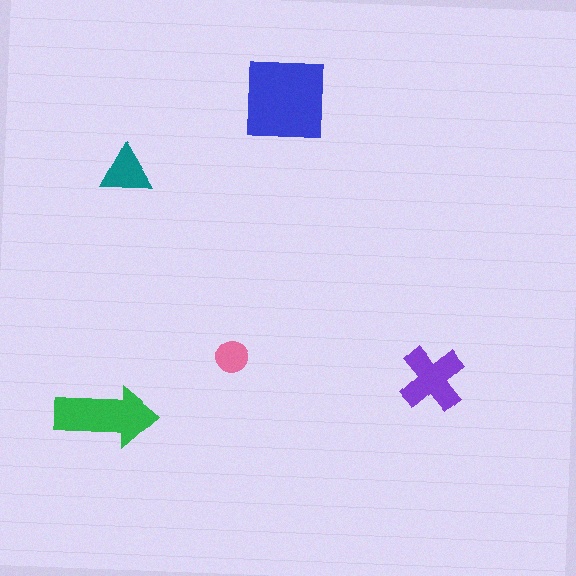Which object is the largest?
The blue square.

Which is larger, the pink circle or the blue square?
The blue square.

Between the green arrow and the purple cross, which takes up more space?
The green arrow.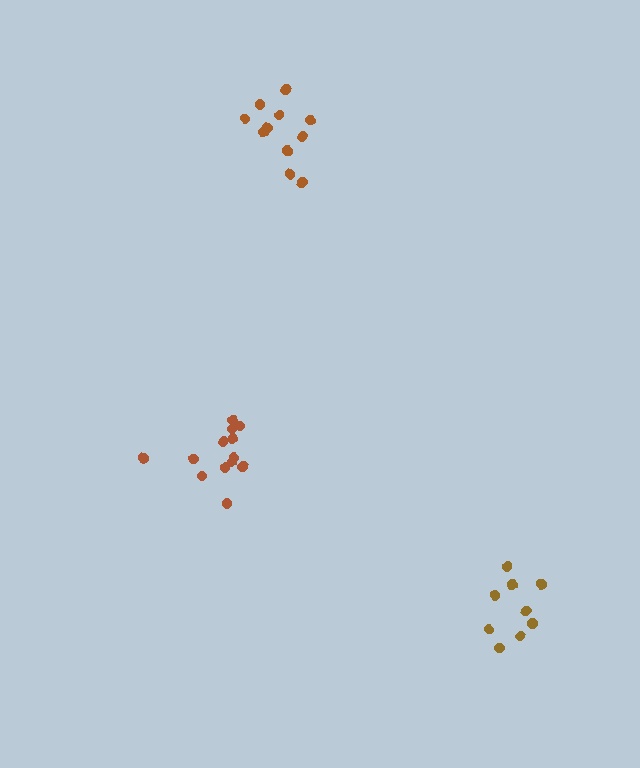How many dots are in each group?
Group 1: 9 dots, Group 2: 11 dots, Group 3: 13 dots (33 total).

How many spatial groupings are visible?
There are 3 spatial groupings.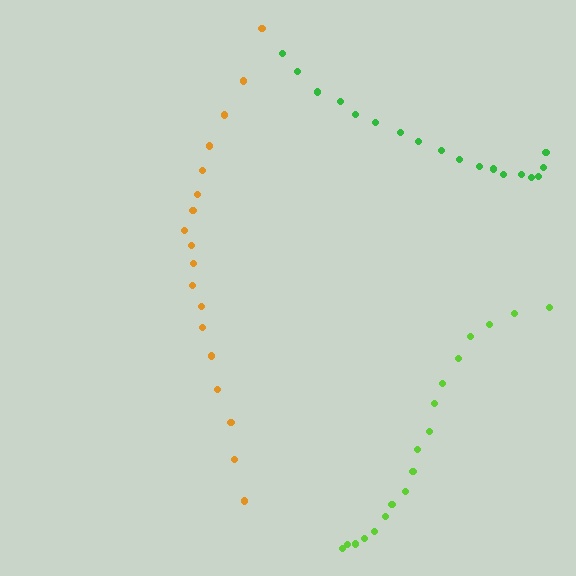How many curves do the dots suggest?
There are 3 distinct paths.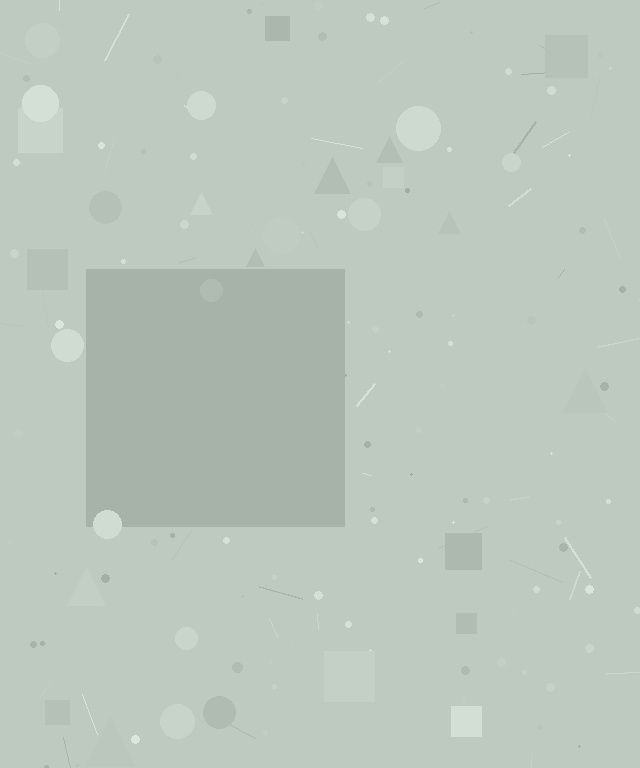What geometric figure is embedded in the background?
A square is embedded in the background.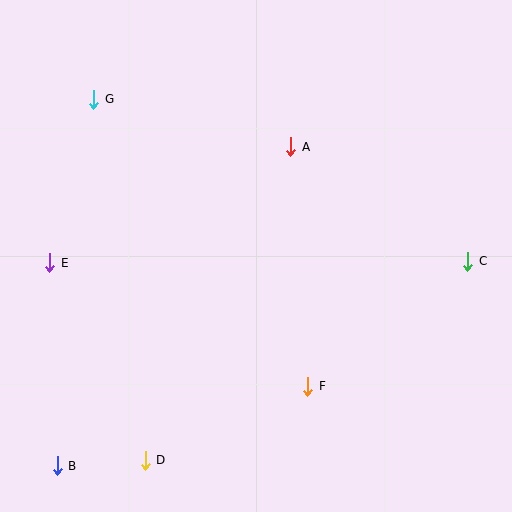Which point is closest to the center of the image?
Point A at (291, 147) is closest to the center.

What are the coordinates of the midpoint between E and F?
The midpoint between E and F is at (179, 325).